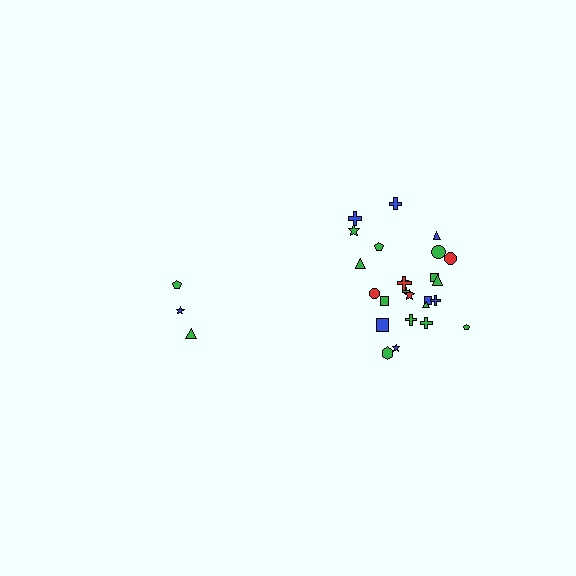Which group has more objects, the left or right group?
The right group.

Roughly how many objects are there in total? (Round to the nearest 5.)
Roughly 30 objects in total.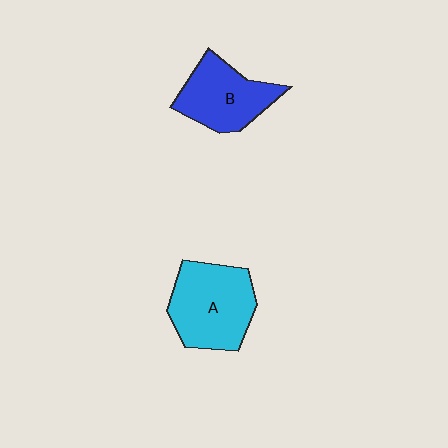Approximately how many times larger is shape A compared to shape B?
Approximately 1.2 times.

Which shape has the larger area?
Shape A (cyan).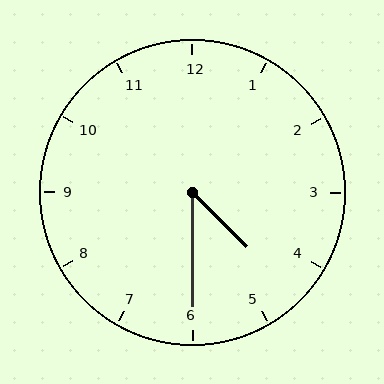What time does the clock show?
4:30.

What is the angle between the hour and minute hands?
Approximately 45 degrees.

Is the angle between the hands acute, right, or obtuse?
It is acute.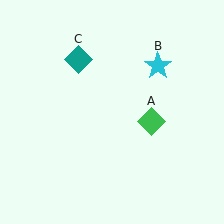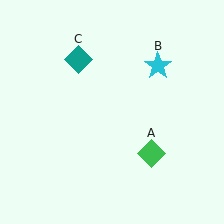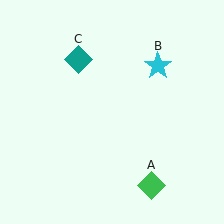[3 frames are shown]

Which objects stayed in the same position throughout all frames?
Cyan star (object B) and teal diamond (object C) remained stationary.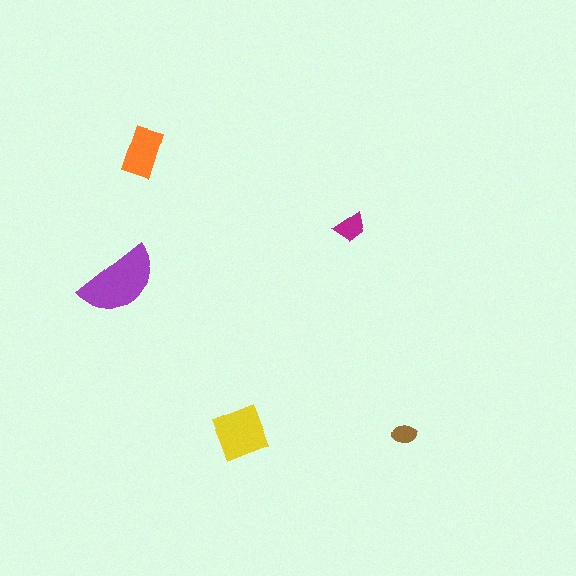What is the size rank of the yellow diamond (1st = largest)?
2nd.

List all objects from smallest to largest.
The brown ellipse, the magenta trapezoid, the orange rectangle, the yellow diamond, the purple semicircle.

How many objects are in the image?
There are 5 objects in the image.